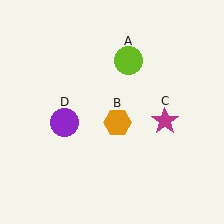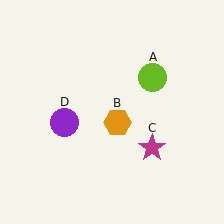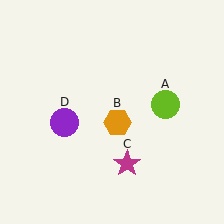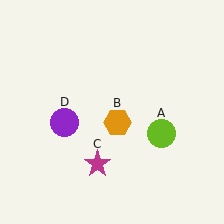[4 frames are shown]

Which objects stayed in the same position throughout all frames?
Orange hexagon (object B) and purple circle (object D) remained stationary.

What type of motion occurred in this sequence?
The lime circle (object A), magenta star (object C) rotated clockwise around the center of the scene.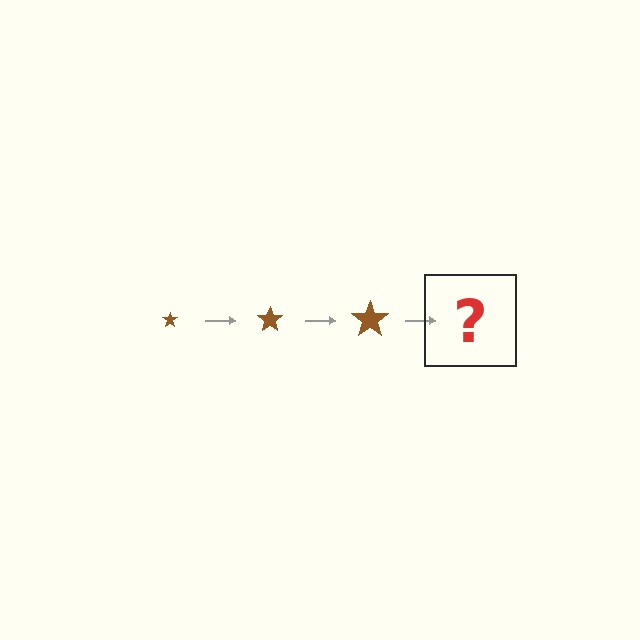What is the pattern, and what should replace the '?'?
The pattern is that the star gets progressively larger each step. The '?' should be a brown star, larger than the previous one.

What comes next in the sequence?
The next element should be a brown star, larger than the previous one.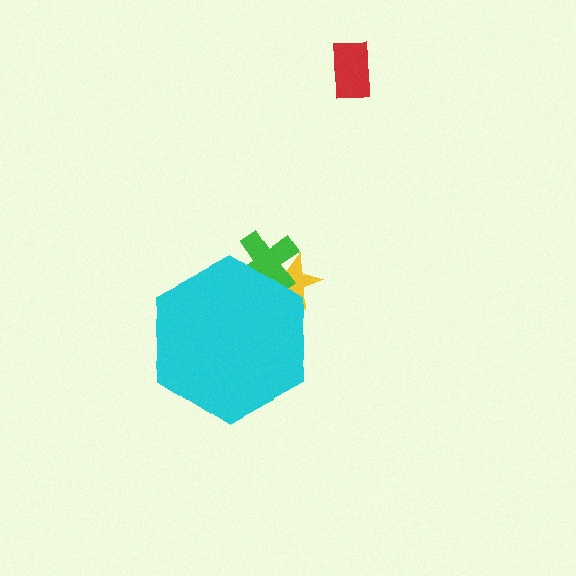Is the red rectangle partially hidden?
No, the red rectangle is fully visible.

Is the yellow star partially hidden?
Yes, the yellow star is partially hidden behind the cyan hexagon.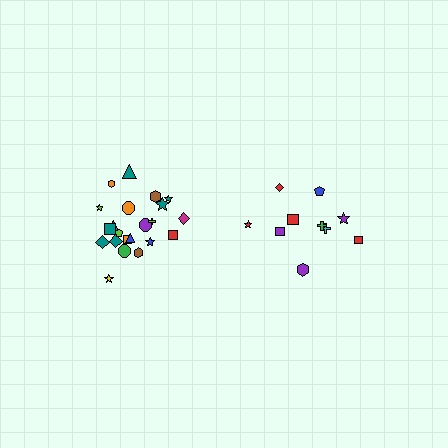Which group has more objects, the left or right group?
The left group.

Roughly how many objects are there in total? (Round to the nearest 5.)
Roughly 30 objects in total.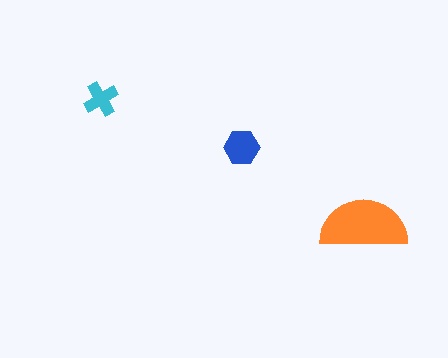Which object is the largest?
The orange semicircle.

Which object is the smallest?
The cyan cross.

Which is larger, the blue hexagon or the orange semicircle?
The orange semicircle.